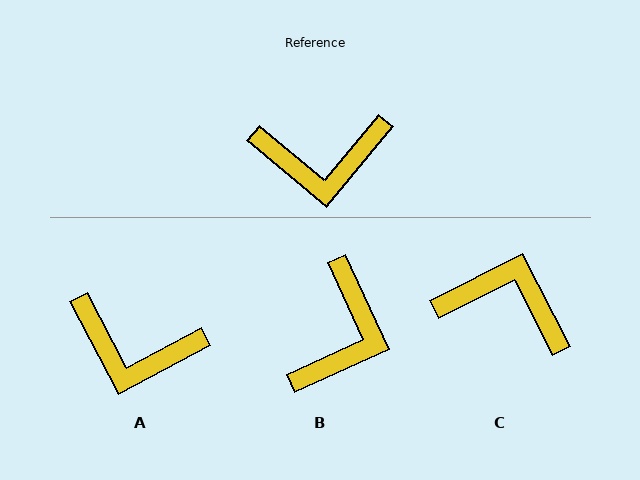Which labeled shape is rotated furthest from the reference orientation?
C, about 157 degrees away.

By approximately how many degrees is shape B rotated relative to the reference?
Approximately 65 degrees counter-clockwise.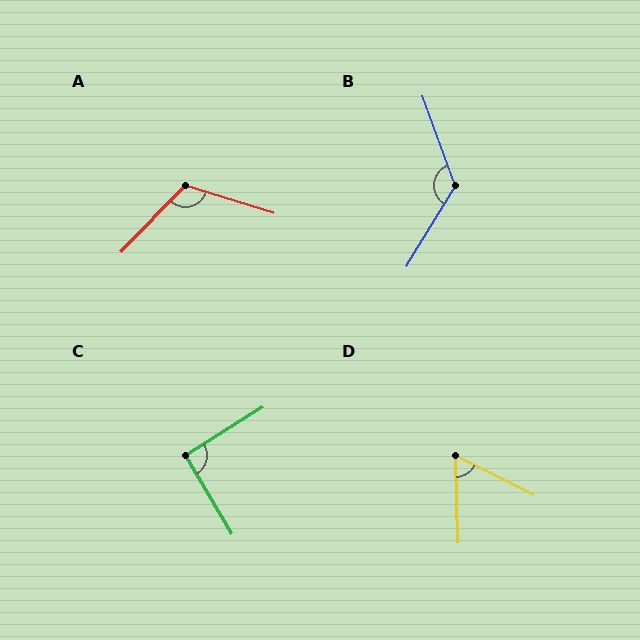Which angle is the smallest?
D, at approximately 61 degrees.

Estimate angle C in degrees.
Approximately 91 degrees.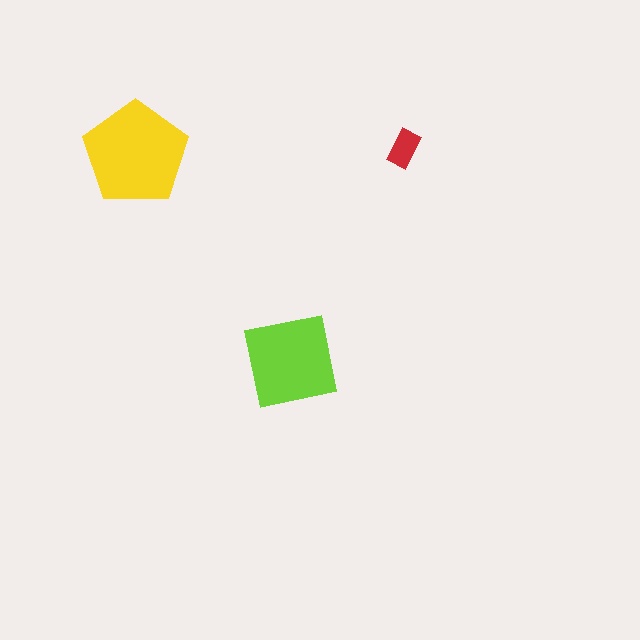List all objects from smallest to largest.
The red rectangle, the lime square, the yellow pentagon.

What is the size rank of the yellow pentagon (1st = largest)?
1st.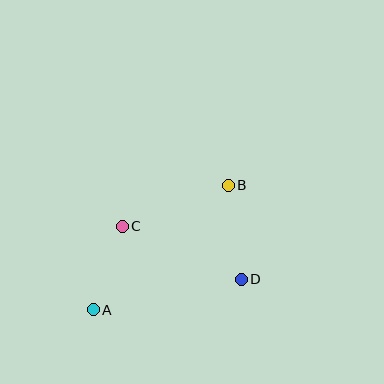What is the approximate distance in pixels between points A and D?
The distance between A and D is approximately 151 pixels.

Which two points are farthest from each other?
Points A and B are farthest from each other.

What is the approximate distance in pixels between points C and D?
The distance between C and D is approximately 130 pixels.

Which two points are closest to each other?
Points A and C are closest to each other.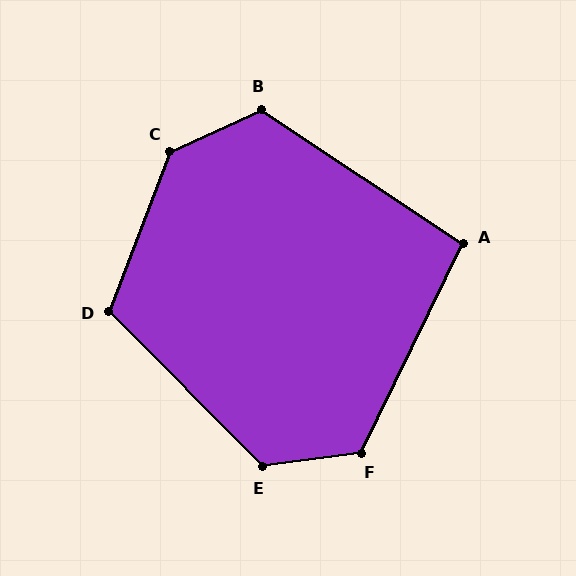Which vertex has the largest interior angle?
C, at approximately 136 degrees.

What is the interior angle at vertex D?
Approximately 115 degrees (obtuse).